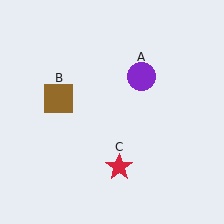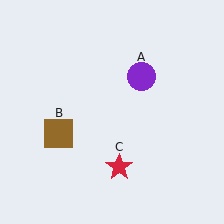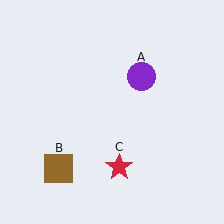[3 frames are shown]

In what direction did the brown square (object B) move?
The brown square (object B) moved down.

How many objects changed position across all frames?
1 object changed position: brown square (object B).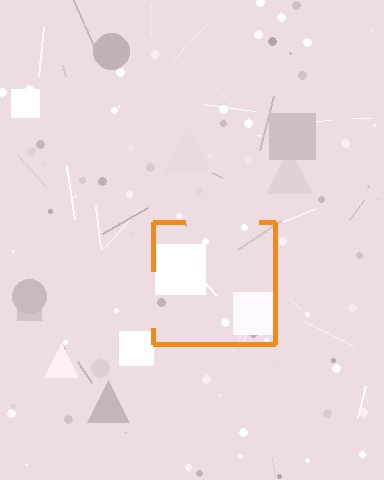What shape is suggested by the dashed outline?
The dashed outline suggests a square.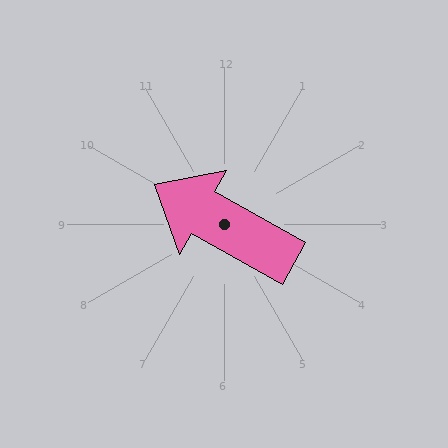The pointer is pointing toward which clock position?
Roughly 10 o'clock.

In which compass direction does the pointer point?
Northwest.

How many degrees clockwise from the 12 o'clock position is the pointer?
Approximately 299 degrees.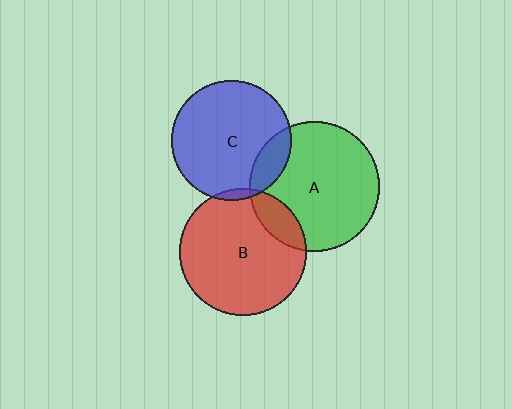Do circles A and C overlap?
Yes.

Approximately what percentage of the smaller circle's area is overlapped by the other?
Approximately 15%.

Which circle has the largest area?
Circle A (green).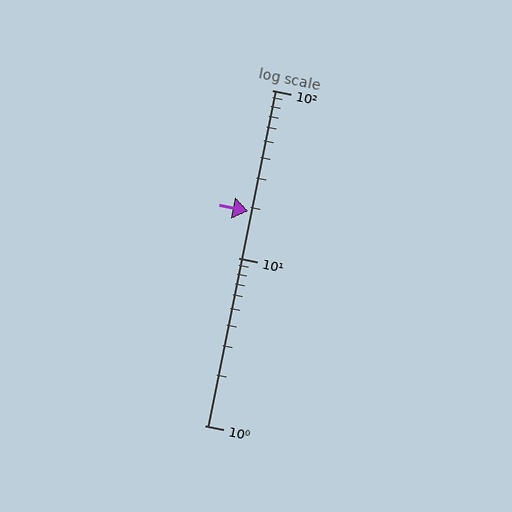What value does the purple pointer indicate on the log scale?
The pointer indicates approximately 19.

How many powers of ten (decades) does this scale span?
The scale spans 2 decades, from 1 to 100.